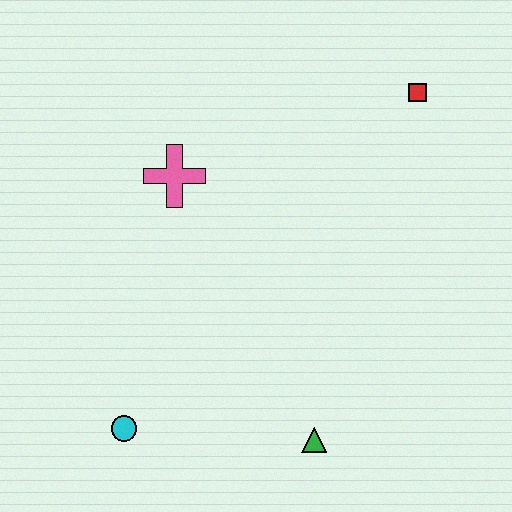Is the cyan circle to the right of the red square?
No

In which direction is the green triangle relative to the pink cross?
The green triangle is below the pink cross.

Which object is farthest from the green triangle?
The red square is farthest from the green triangle.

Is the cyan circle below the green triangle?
No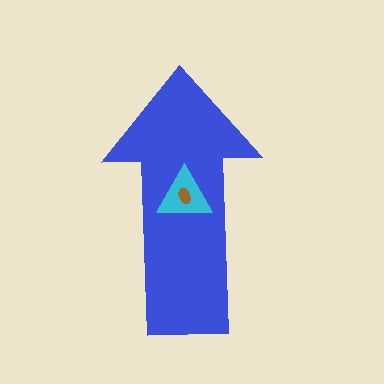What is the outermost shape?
The blue arrow.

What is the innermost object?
The brown ellipse.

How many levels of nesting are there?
3.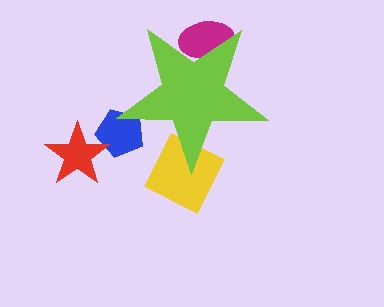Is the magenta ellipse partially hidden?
Yes, the magenta ellipse is partially hidden behind the lime star.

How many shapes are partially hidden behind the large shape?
3 shapes are partially hidden.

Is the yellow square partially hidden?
Yes, the yellow square is partially hidden behind the lime star.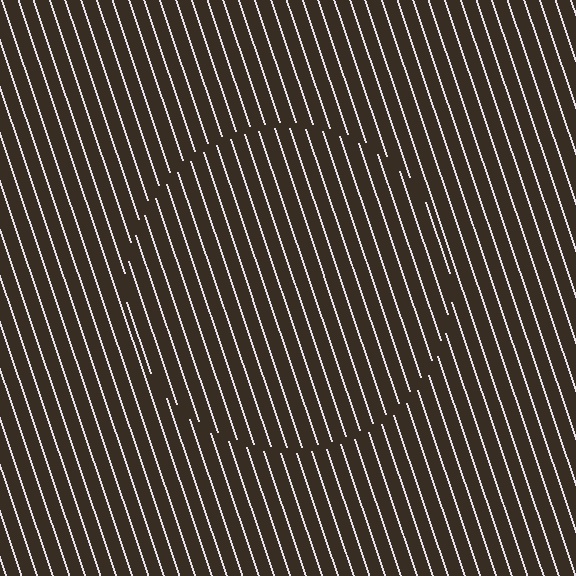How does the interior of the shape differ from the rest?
The interior of the shape contains the same grating, shifted by half a period — the contour is defined by the phase discontinuity where line-ends from the inner and outer gratings abut.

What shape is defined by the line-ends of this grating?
An illusory circle. The interior of the shape contains the same grating, shifted by half a period — the contour is defined by the phase discontinuity where line-ends from the inner and outer gratings abut.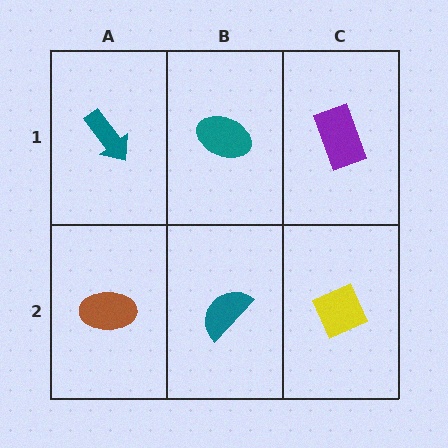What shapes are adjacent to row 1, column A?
A brown ellipse (row 2, column A), a teal ellipse (row 1, column B).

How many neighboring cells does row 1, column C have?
2.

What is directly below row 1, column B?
A teal semicircle.